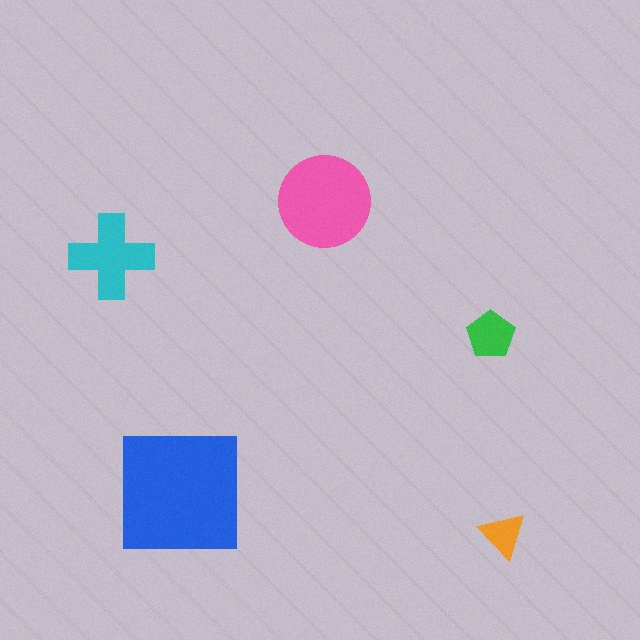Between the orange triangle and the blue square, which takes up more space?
The blue square.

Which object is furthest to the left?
The cyan cross is leftmost.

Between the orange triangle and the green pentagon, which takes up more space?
The green pentagon.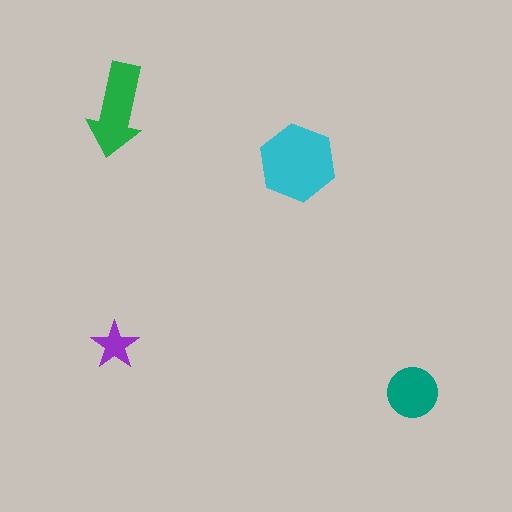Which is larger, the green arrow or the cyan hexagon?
The cyan hexagon.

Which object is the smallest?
The purple star.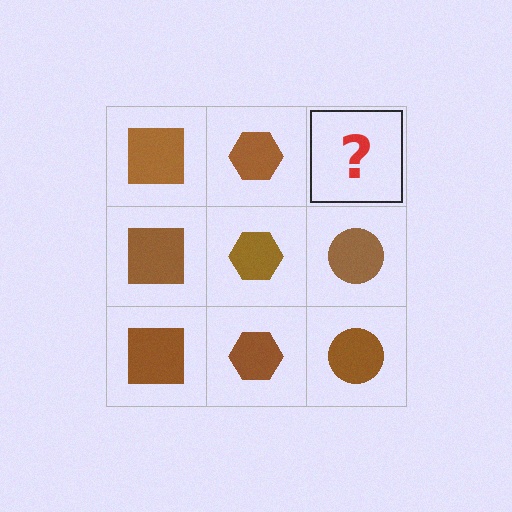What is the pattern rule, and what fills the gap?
The rule is that each column has a consistent shape. The gap should be filled with a brown circle.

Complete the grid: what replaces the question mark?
The question mark should be replaced with a brown circle.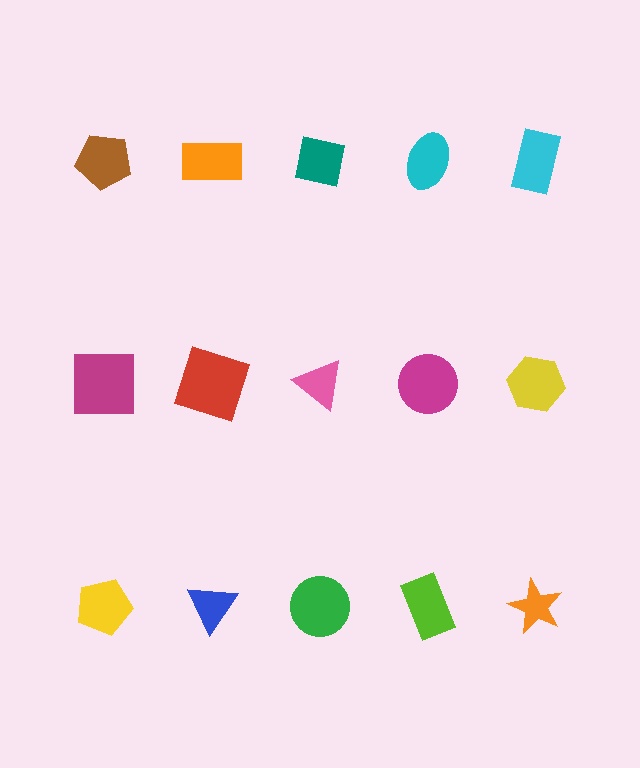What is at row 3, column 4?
A lime rectangle.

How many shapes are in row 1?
5 shapes.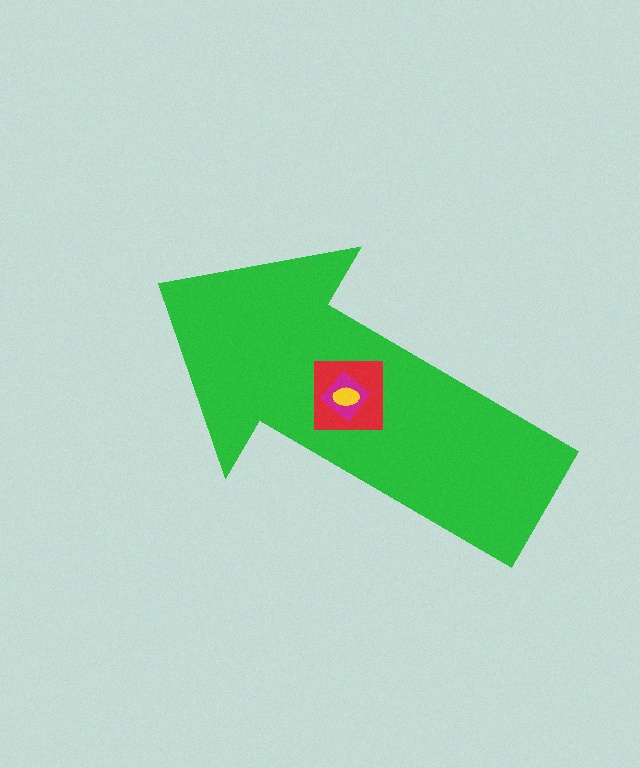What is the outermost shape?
The green arrow.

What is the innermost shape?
The yellow ellipse.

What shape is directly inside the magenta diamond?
The yellow ellipse.